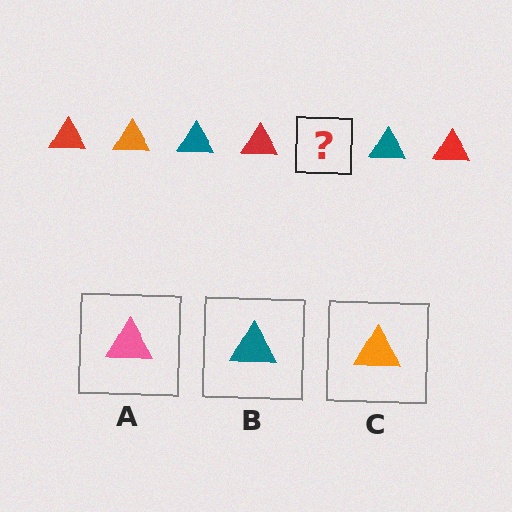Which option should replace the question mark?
Option C.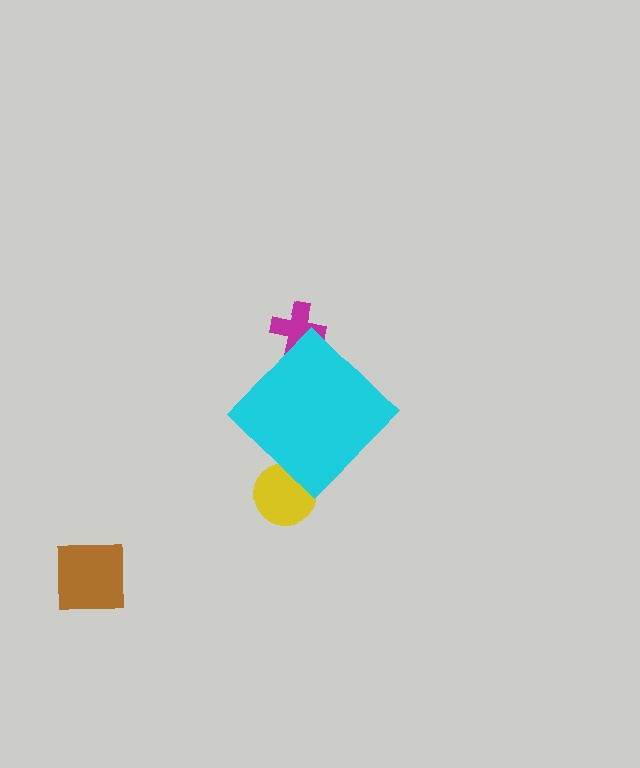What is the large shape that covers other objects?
A cyan diamond.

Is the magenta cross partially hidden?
Yes, the magenta cross is partially hidden behind the cyan diamond.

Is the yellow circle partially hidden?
Yes, the yellow circle is partially hidden behind the cyan diamond.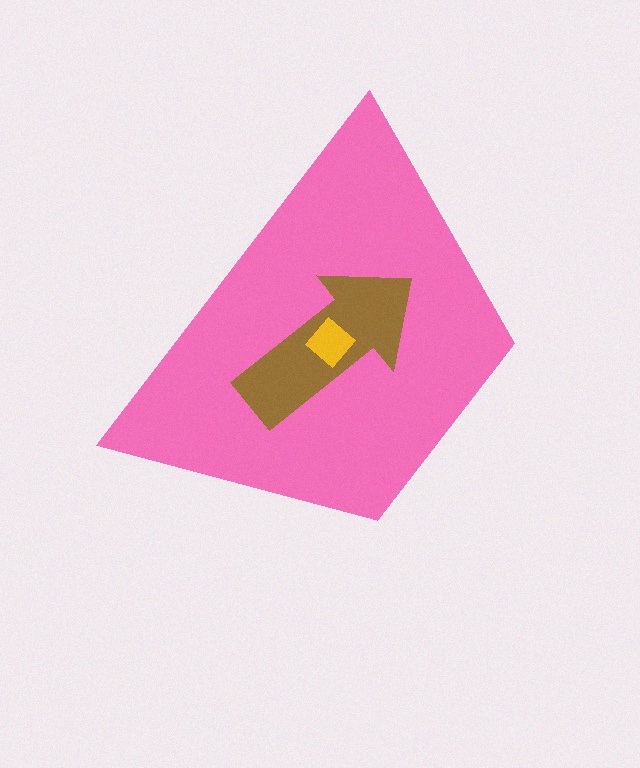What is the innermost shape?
The yellow diamond.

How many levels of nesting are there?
3.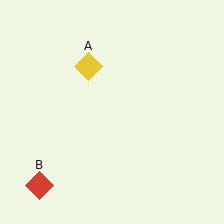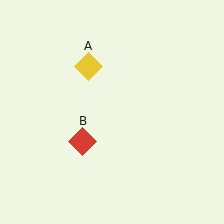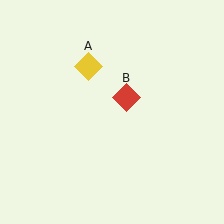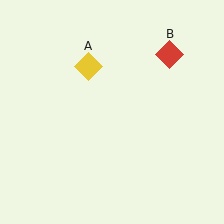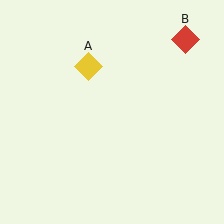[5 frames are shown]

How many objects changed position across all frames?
1 object changed position: red diamond (object B).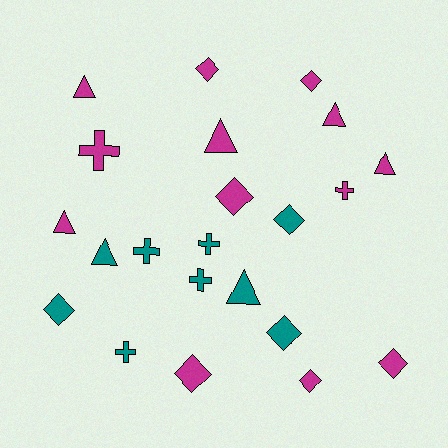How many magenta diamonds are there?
There are 6 magenta diamonds.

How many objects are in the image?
There are 22 objects.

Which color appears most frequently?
Magenta, with 13 objects.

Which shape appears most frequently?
Diamond, with 9 objects.